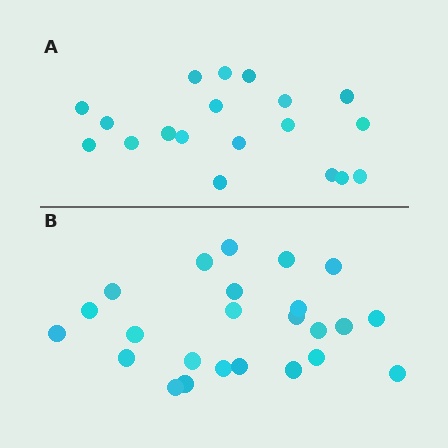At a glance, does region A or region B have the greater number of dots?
Region B (the bottom region) has more dots.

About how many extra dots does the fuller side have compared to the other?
Region B has about 5 more dots than region A.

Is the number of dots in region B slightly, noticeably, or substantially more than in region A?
Region B has noticeably more, but not dramatically so. The ratio is roughly 1.3 to 1.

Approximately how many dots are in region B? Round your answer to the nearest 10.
About 20 dots. (The exact count is 24, which rounds to 20.)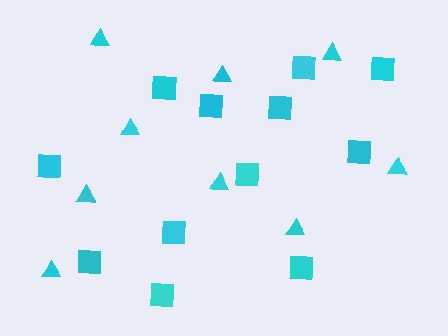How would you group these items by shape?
There are 2 groups: one group of squares (12) and one group of triangles (9).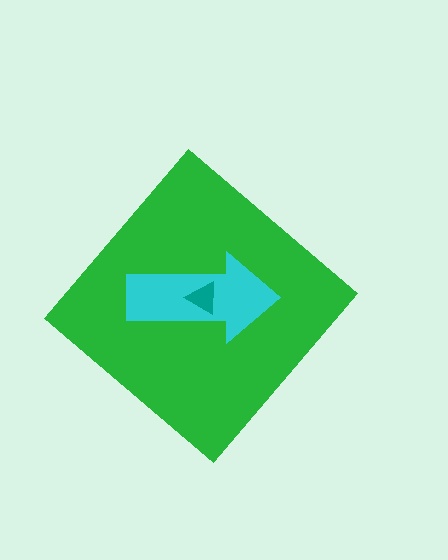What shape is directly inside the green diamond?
The cyan arrow.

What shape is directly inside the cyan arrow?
The teal triangle.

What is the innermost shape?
The teal triangle.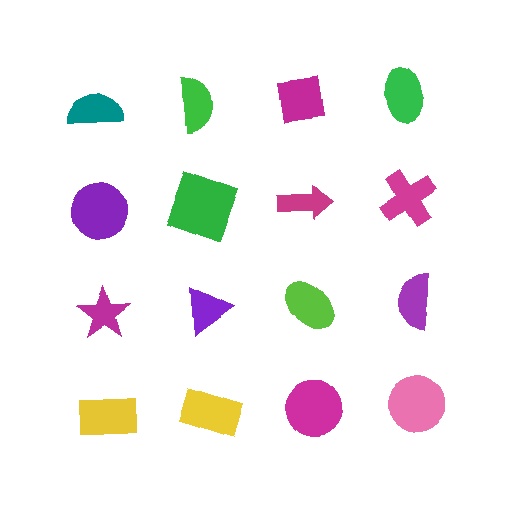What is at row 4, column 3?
A magenta circle.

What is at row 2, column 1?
A purple circle.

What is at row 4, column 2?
A yellow rectangle.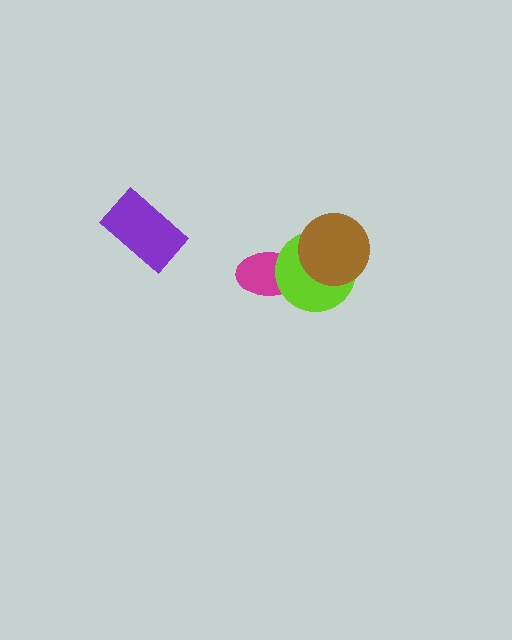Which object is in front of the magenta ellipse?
The lime circle is in front of the magenta ellipse.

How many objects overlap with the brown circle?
1 object overlaps with the brown circle.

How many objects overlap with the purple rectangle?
0 objects overlap with the purple rectangle.